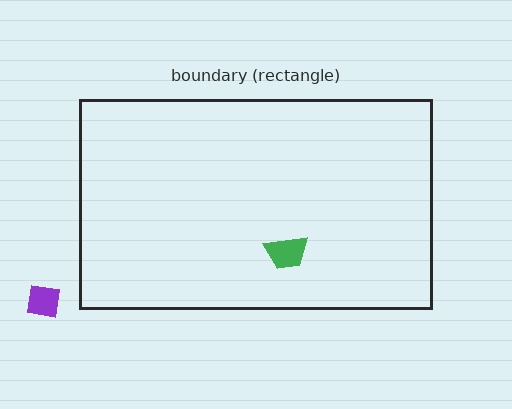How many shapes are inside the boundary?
1 inside, 1 outside.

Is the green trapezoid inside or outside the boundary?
Inside.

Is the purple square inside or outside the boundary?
Outside.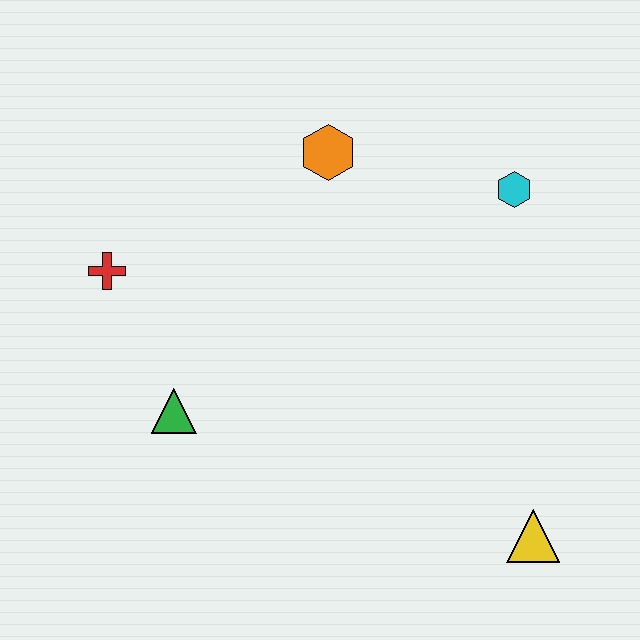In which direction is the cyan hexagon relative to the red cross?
The cyan hexagon is to the right of the red cross.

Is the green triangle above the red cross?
No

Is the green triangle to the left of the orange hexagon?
Yes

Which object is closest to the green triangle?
The red cross is closest to the green triangle.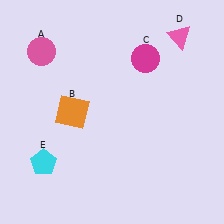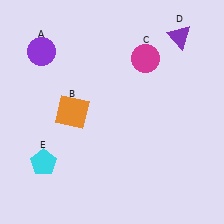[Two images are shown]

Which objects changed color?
A changed from pink to purple. D changed from pink to purple.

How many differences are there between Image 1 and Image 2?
There are 2 differences between the two images.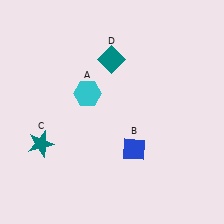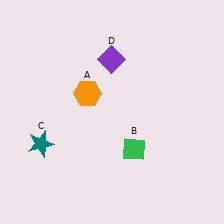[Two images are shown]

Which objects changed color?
A changed from cyan to orange. B changed from blue to green. D changed from teal to purple.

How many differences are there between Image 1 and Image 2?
There are 3 differences between the two images.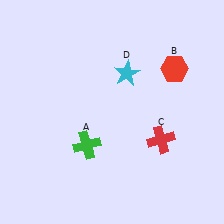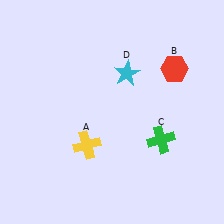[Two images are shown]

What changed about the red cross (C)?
In Image 1, C is red. In Image 2, it changed to green.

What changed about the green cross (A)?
In Image 1, A is green. In Image 2, it changed to yellow.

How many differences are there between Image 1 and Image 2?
There are 2 differences between the two images.